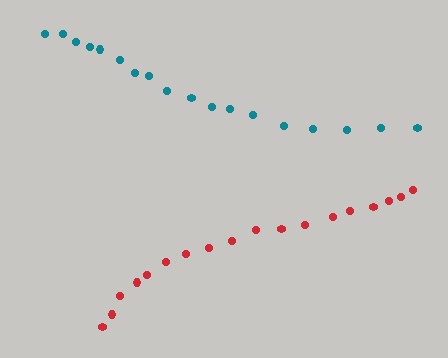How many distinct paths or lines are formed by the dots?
There are 2 distinct paths.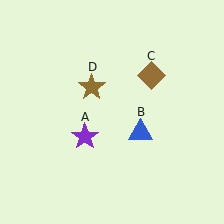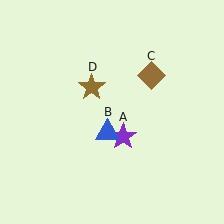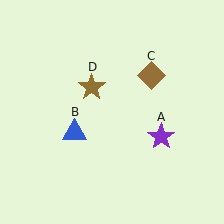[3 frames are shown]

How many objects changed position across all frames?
2 objects changed position: purple star (object A), blue triangle (object B).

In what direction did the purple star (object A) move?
The purple star (object A) moved right.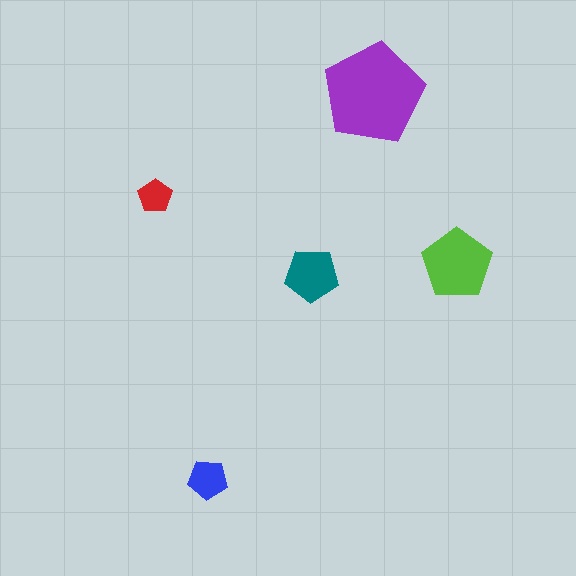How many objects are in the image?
There are 5 objects in the image.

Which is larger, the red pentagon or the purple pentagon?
The purple one.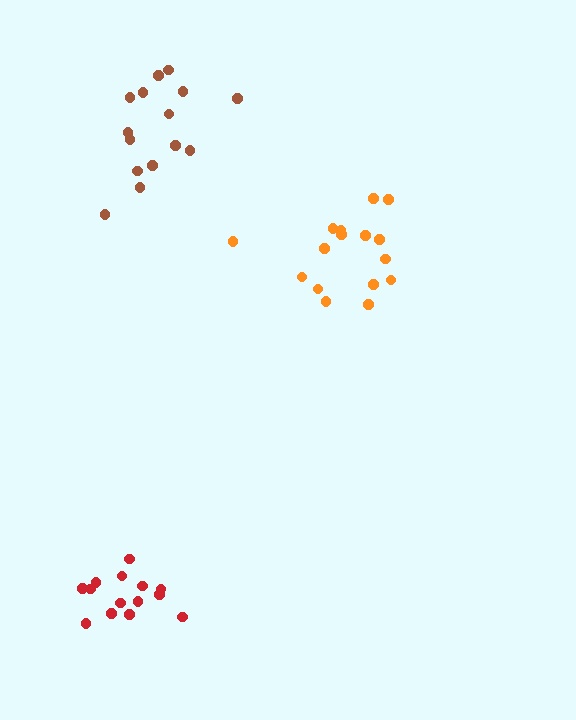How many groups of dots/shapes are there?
There are 3 groups.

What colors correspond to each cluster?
The clusters are colored: orange, brown, red.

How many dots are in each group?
Group 1: 16 dots, Group 2: 15 dots, Group 3: 14 dots (45 total).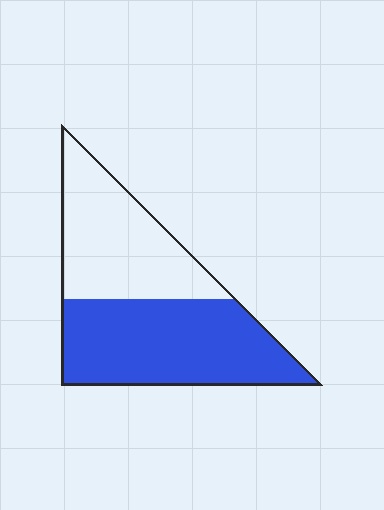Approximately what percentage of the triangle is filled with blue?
Approximately 55%.